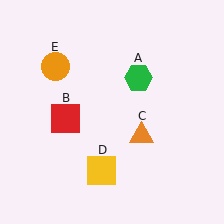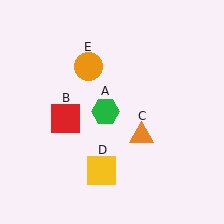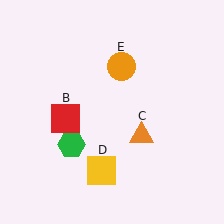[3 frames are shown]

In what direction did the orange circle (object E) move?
The orange circle (object E) moved right.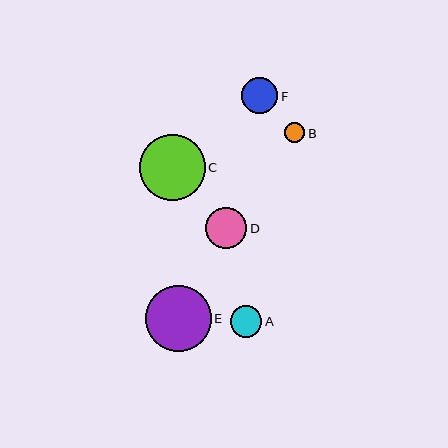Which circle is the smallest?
Circle B is the smallest with a size of approximately 20 pixels.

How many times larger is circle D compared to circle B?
Circle D is approximately 2.1 times the size of circle B.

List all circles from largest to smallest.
From largest to smallest: E, C, D, F, A, B.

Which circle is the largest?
Circle E is the largest with a size of approximately 66 pixels.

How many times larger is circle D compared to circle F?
Circle D is approximately 1.1 times the size of circle F.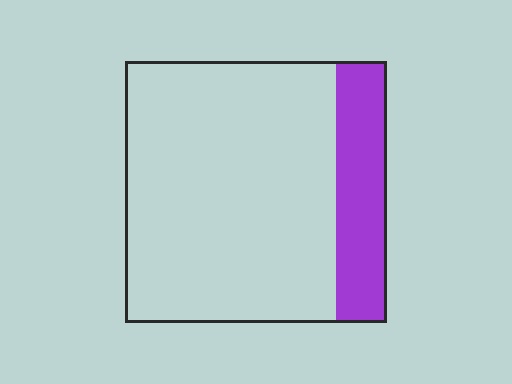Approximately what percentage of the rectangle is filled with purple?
Approximately 20%.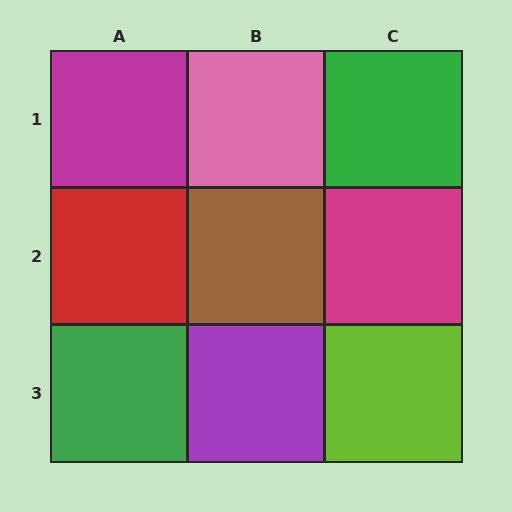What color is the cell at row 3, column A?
Green.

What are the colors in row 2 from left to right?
Red, brown, magenta.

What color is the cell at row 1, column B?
Pink.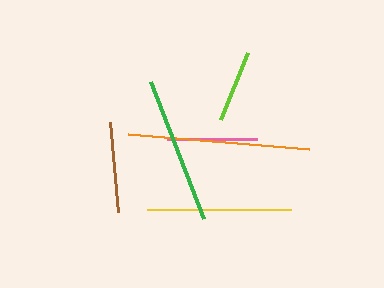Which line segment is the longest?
The orange line is the longest at approximately 181 pixels.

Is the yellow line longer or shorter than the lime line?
The yellow line is longer than the lime line.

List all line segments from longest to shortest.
From longest to shortest: orange, green, yellow, brown, pink, lime.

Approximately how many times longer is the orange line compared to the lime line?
The orange line is approximately 2.5 times the length of the lime line.